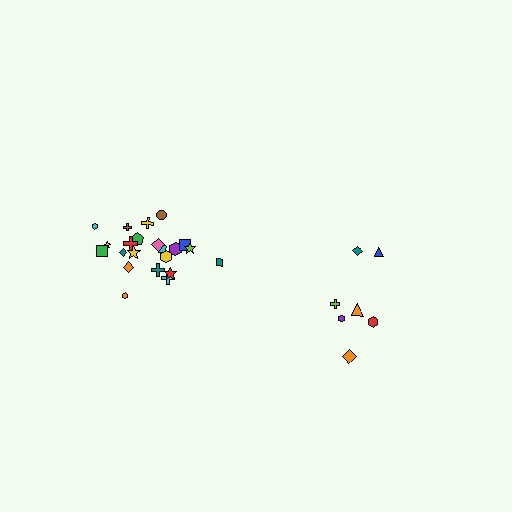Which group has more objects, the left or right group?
The left group.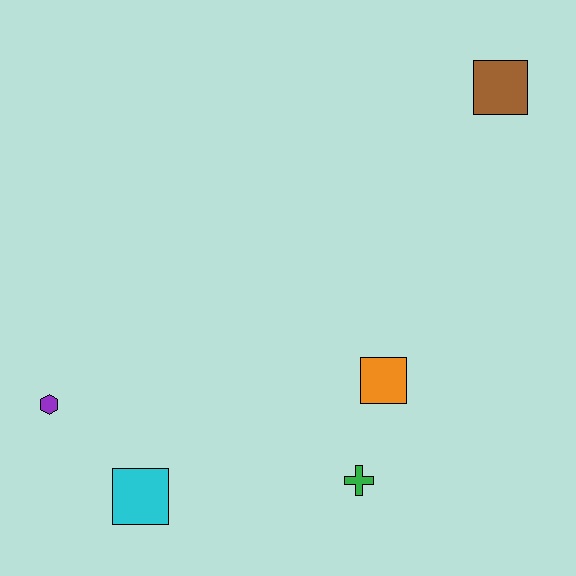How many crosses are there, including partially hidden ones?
There is 1 cross.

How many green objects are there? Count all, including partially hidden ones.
There is 1 green object.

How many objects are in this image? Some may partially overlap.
There are 5 objects.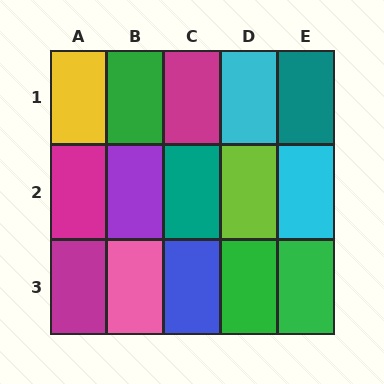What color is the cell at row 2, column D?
Lime.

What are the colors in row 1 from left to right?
Yellow, green, magenta, cyan, teal.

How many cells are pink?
1 cell is pink.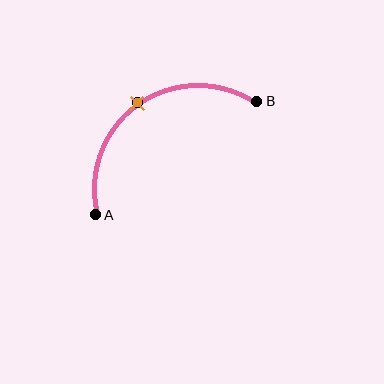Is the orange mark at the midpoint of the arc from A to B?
Yes. The orange mark lies on the arc at equal arc-length from both A and B — it is the arc midpoint.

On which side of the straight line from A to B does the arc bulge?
The arc bulges above and to the left of the straight line connecting A and B.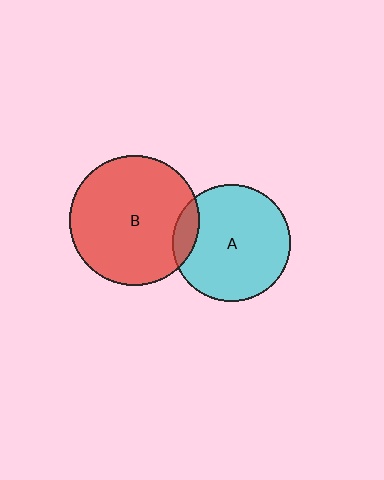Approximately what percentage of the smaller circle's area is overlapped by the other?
Approximately 10%.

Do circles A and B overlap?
Yes.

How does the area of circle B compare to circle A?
Approximately 1.2 times.